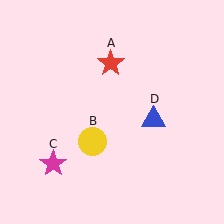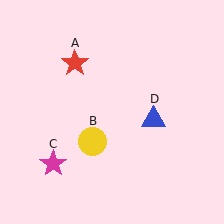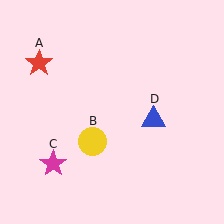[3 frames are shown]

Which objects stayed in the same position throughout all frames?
Yellow circle (object B) and magenta star (object C) and blue triangle (object D) remained stationary.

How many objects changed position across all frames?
1 object changed position: red star (object A).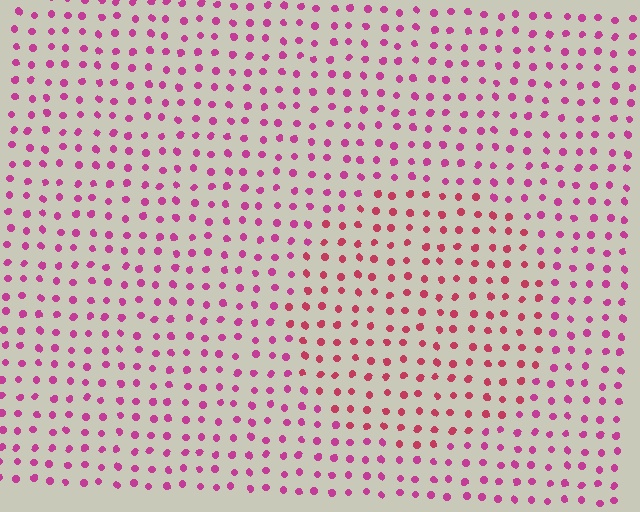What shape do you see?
I see a circle.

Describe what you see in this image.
The image is filled with small magenta elements in a uniform arrangement. A circle-shaped region is visible where the elements are tinted to a slightly different hue, forming a subtle color boundary.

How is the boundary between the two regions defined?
The boundary is defined purely by a slight shift in hue (about 24 degrees). Spacing, size, and orientation are identical on both sides.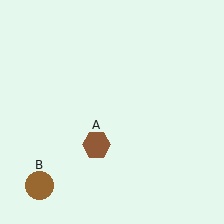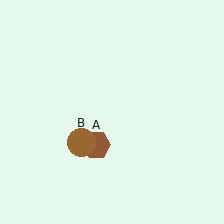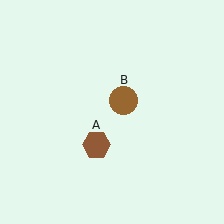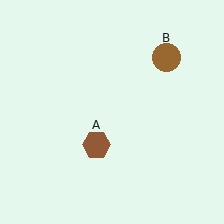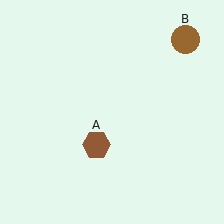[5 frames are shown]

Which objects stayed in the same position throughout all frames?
Brown hexagon (object A) remained stationary.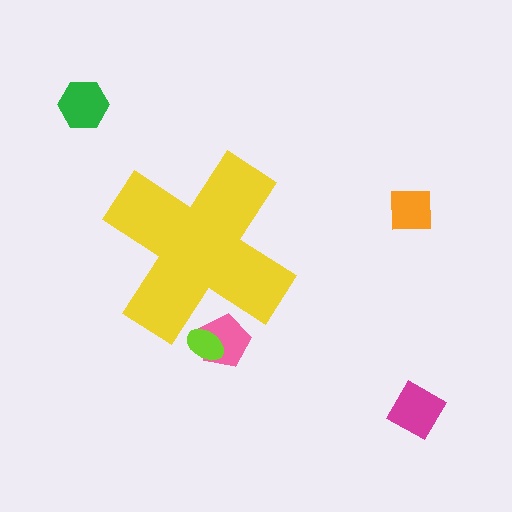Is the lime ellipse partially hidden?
Yes, the lime ellipse is partially hidden behind the yellow cross.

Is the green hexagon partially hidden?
No, the green hexagon is fully visible.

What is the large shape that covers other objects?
A yellow cross.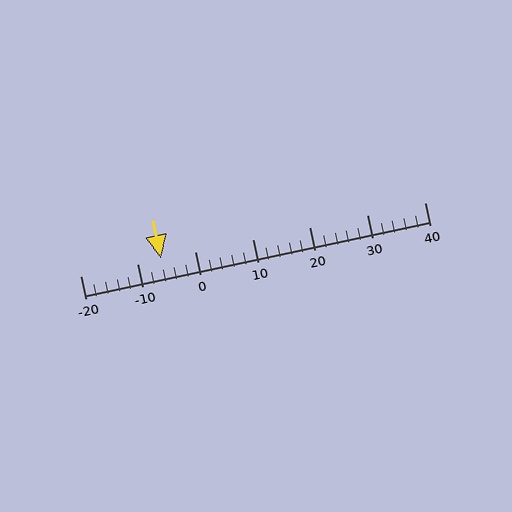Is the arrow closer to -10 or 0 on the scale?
The arrow is closer to -10.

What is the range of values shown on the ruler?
The ruler shows values from -20 to 40.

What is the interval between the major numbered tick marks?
The major tick marks are spaced 10 units apart.